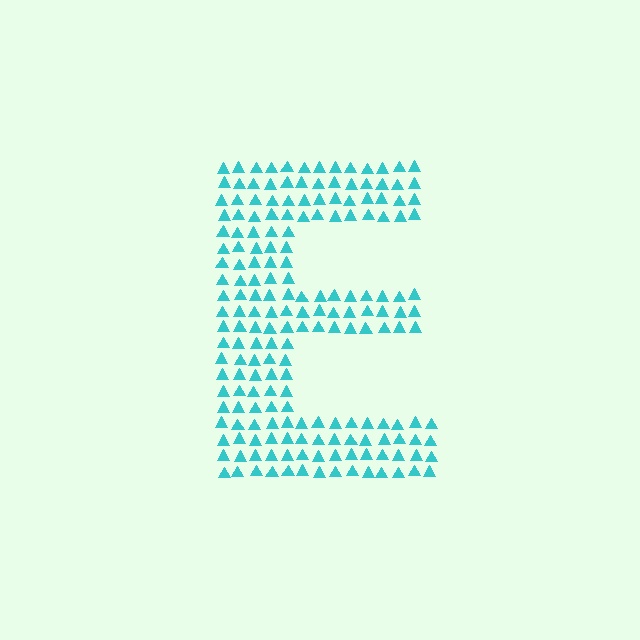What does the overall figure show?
The overall figure shows the letter E.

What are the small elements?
The small elements are triangles.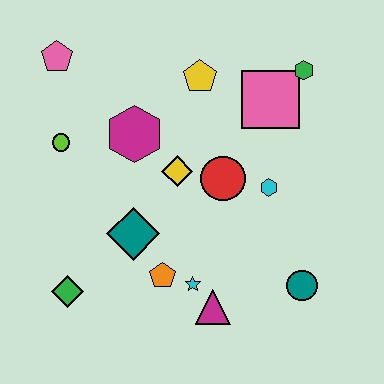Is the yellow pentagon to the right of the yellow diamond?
Yes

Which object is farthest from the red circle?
The pink pentagon is farthest from the red circle.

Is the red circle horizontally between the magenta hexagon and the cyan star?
No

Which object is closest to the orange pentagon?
The cyan star is closest to the orange pentagon.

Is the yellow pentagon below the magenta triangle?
No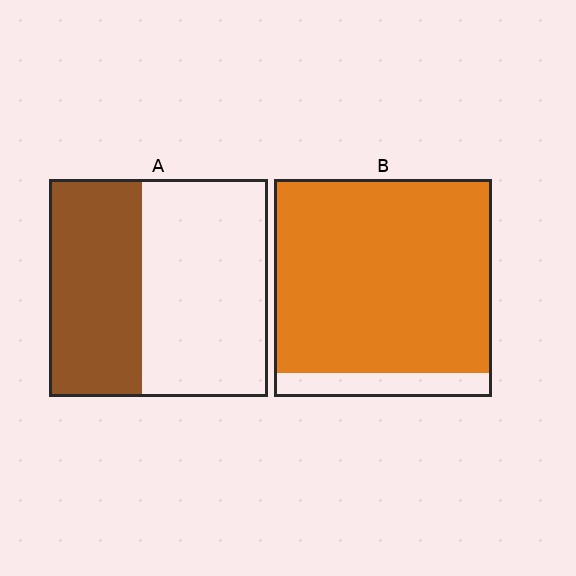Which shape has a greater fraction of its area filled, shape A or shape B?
Shape B.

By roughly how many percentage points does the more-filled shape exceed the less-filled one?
By roughly 45 percentage points (B over A).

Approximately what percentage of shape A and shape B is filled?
A is approximately 40% and B is approximately 90%.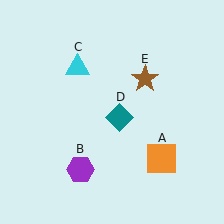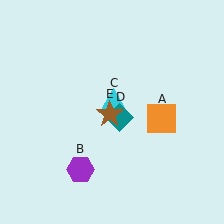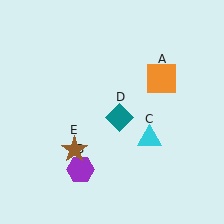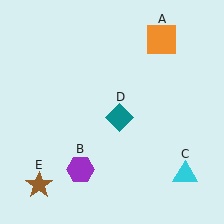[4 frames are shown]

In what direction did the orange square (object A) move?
The orange square (object A) moved up.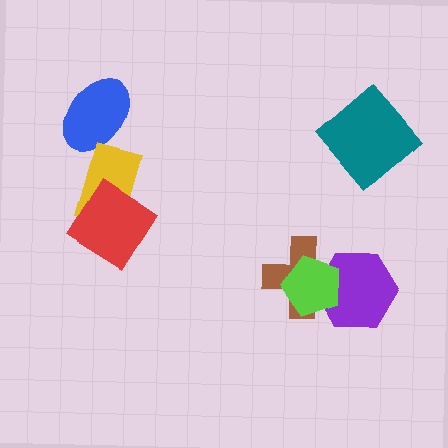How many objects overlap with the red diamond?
1 object overlaps with the red diamond.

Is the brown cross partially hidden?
Yes, it is partially covered by another shape.